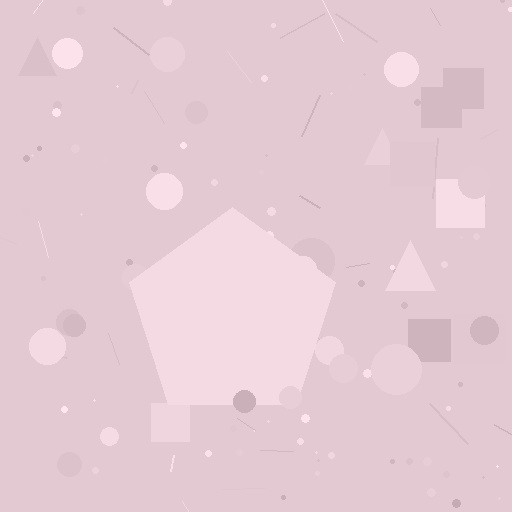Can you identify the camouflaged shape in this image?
The camouflaged shape is a pentagon.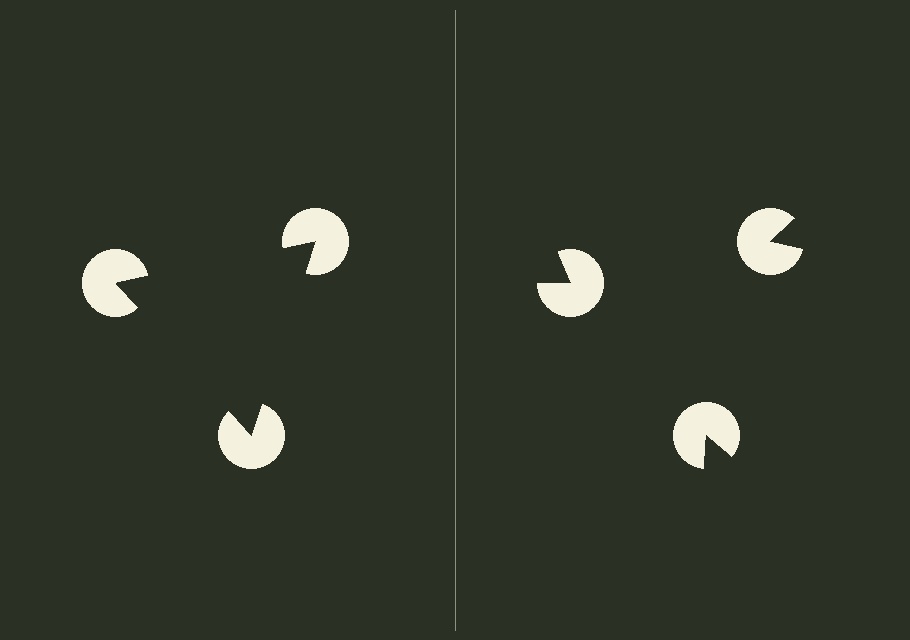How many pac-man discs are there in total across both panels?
6 — 3 on each side.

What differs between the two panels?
The pac-man discs are positioned identically on both sides; only the wedge orientations differ. On the left they align to a triangle; on the right they are misaligned.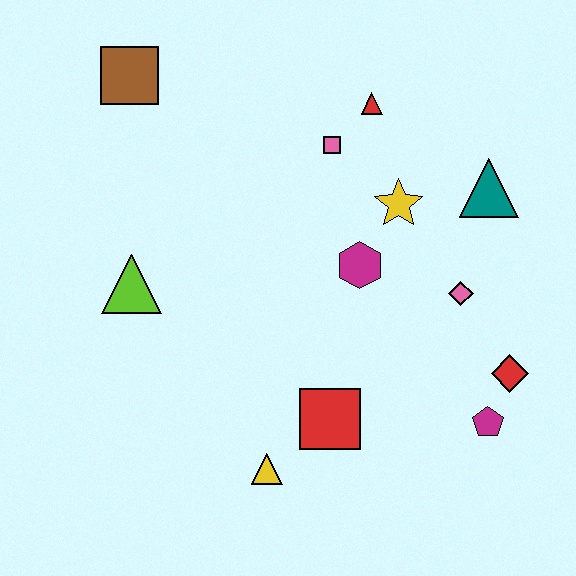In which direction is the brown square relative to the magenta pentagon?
The brown square is to the left of the magenta pentagon.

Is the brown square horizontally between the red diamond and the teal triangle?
No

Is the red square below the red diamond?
Yes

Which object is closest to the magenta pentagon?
The red diamond is closest to the magenta pentagon.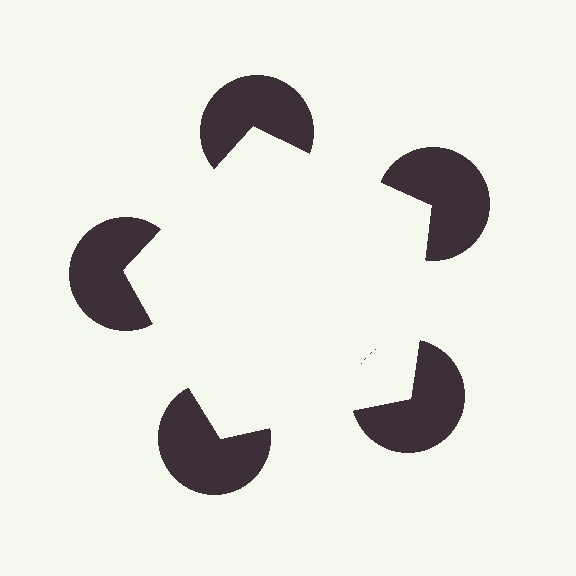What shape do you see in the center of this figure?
An illusory pentagon — its edges are inferred from the aligned wedge cuts in the pac-man discs, not physically drawn.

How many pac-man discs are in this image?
There are 5 — one at each vertex of the illusory pentagon.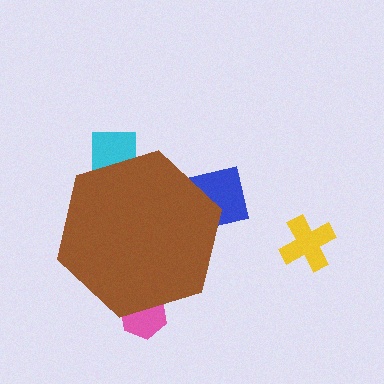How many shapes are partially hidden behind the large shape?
3 shapes are partially hidden.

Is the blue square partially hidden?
Yes, the blue square is partially hidden behind the brown hexagon.